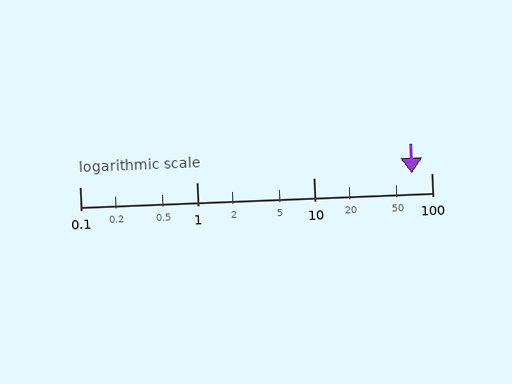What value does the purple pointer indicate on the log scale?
The pointer indicates approximately 68.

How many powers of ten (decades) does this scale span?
The scale spans 3 decades, from 0.1 to 100.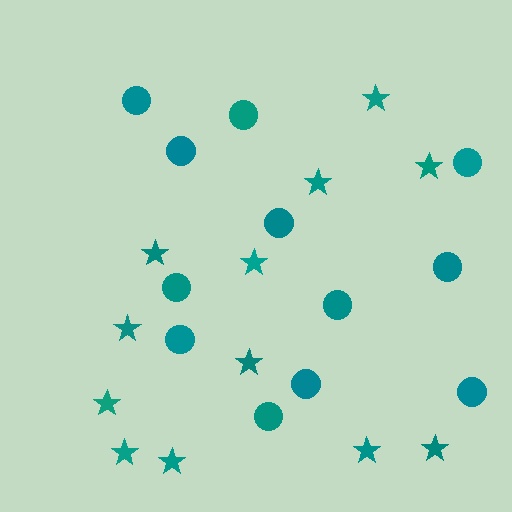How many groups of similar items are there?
There are 2 groups: one group of stars (12) and one group of circles (12).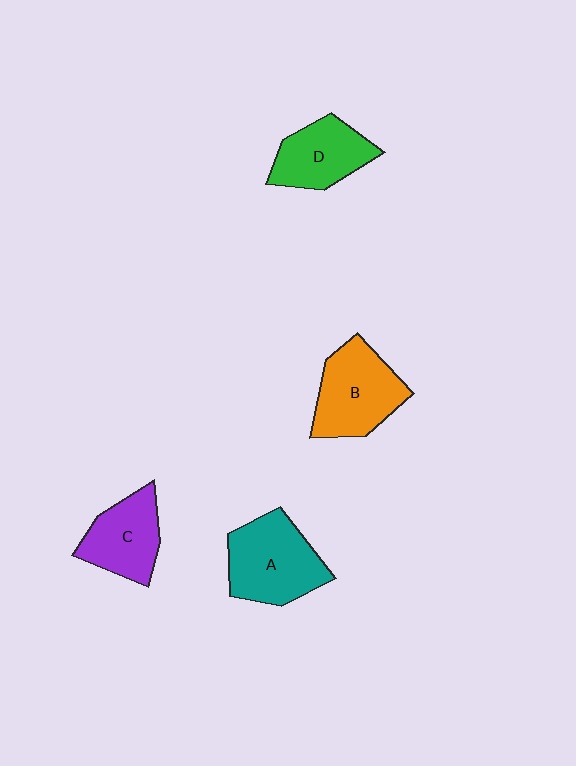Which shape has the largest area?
Shape A (teal).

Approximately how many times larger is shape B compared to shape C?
Approximately 1.2 times.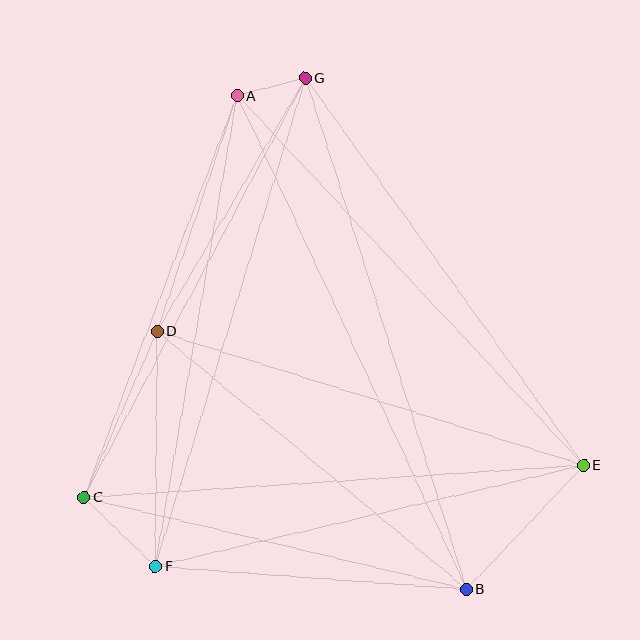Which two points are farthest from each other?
Points A and B are farthest from each other.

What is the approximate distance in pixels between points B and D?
The distance between B and D is approximately 403 pixels.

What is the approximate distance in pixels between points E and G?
The distance between E and G is approximately 477 pixels.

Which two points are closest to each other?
Points A and G are closest to each other.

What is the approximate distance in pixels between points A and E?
The distance between A and E is approximately 507 pixels.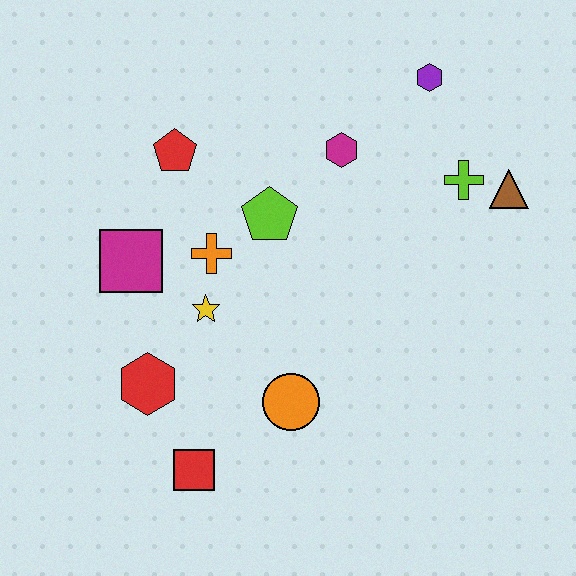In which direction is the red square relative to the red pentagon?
The red square is below the red pentagon.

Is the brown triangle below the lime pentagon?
No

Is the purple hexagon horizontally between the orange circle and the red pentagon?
No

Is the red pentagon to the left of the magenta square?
No